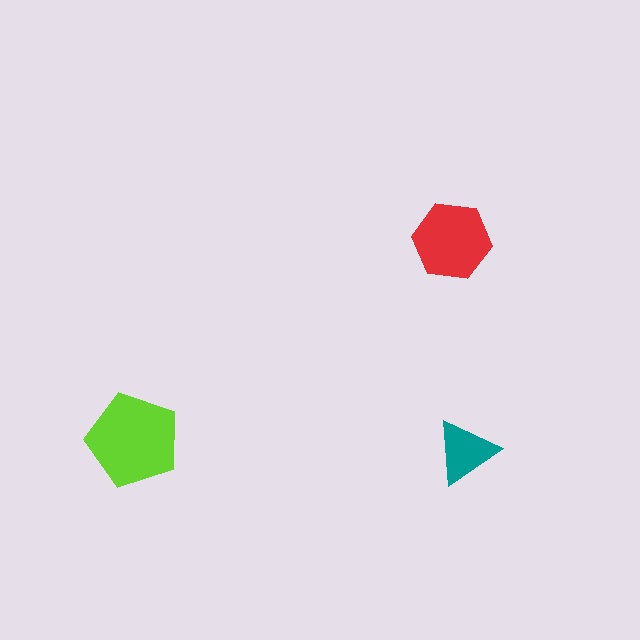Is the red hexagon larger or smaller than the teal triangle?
Larger.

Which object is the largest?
The lime pentagon.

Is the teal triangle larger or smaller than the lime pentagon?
Smaller.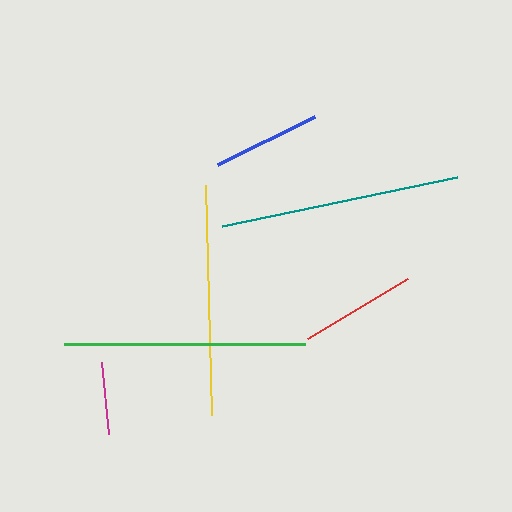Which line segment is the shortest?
The magenta line is the shortest at approximately 72 pixels.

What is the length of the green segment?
The green segment is approximately 240 pixels long.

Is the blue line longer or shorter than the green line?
The green line is longer than the blue line.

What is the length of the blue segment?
The blue segment is approximately 108 pixels long.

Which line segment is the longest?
The green line is the longest at approximately 240 pixels.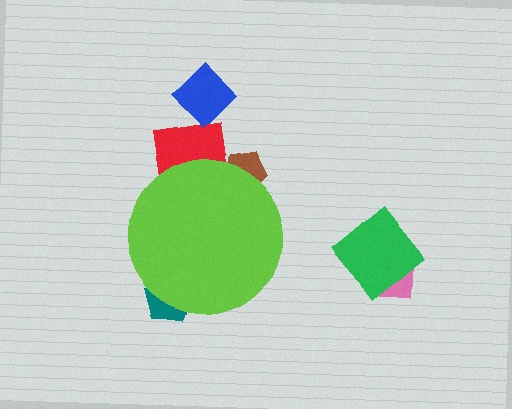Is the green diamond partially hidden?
No, the green diamond is fully visible.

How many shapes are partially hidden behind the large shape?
3 shapes are partially hidden.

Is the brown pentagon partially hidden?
Yes, the brown pentagon is partially hidden behind the lime circle.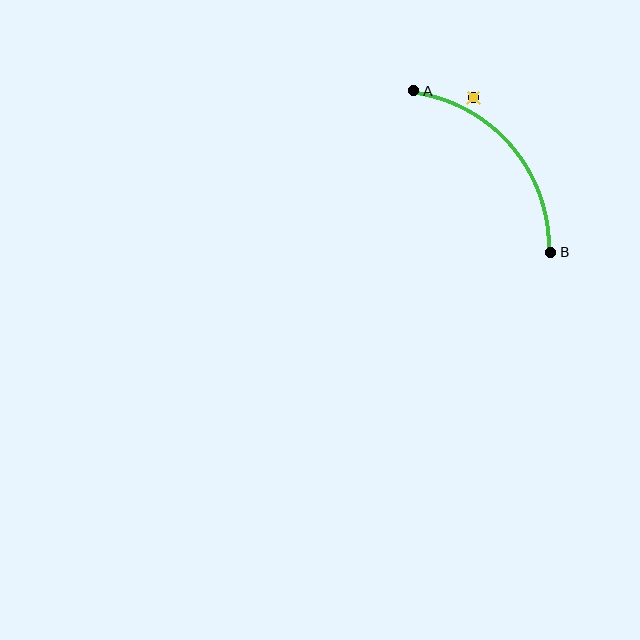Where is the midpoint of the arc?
The arc midpoint is the point on the curve farthest from the straight line joining A and B. It sits above and to the right of that line.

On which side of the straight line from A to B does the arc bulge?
The arc bulges above and to the right of the straight line connecting A and B.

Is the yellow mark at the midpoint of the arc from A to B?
No — the yellow mark does not lie on the arc at all. It sits slightly outside the curve.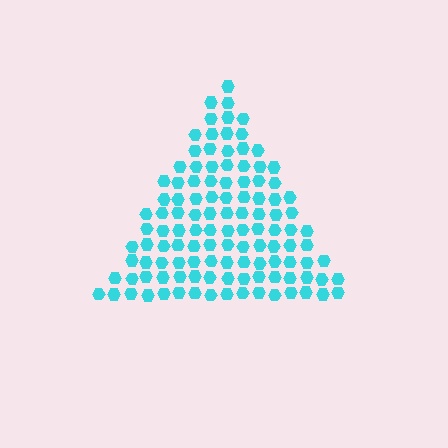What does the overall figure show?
The overall figure shows a triangle.